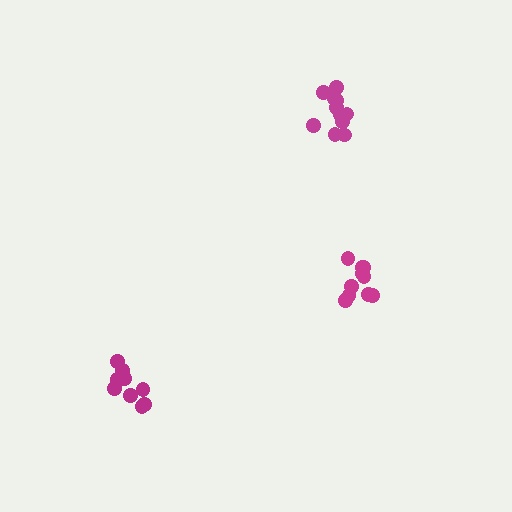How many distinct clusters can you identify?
There are 3 distinct clusters.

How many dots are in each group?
Group 1: 10 dots, Group 2: 9 dots, Group 3: 11 dots (30 total).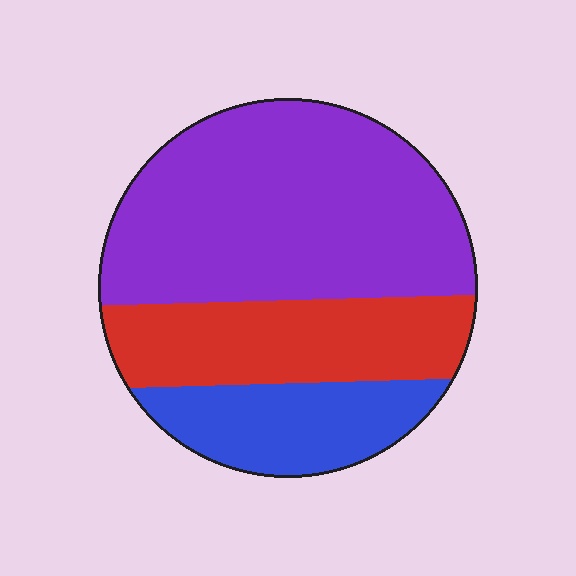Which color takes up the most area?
Purple, at roughly 55%.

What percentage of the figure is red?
Red takes up about one quarter (1/4) of the figure.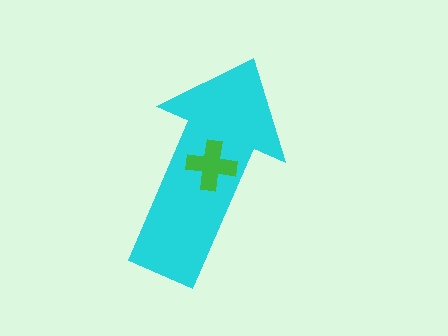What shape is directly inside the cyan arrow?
The green cross.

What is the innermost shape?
The green cross.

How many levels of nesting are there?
2.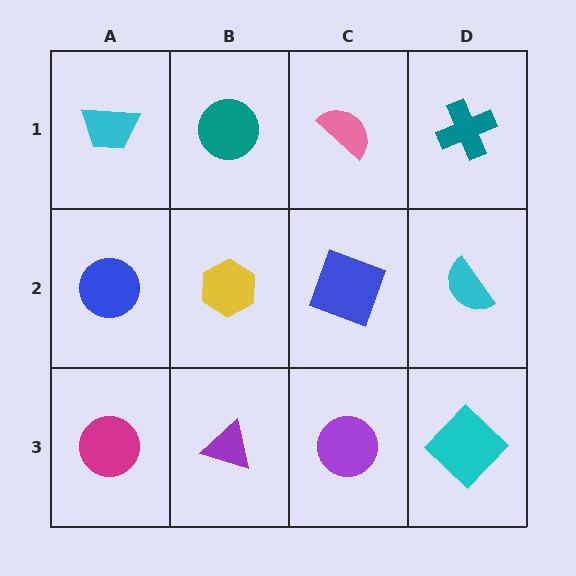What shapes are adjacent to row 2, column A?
A cyan trapezoid (row 1, column A), a magenta circle (row 3, column A), a yellow hexagon (row 2, column B).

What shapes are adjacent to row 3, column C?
A blue square (row 2, column C), a purple triangle (row 3, column B), a cyan diamond (row 3, column D).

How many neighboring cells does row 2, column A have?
3.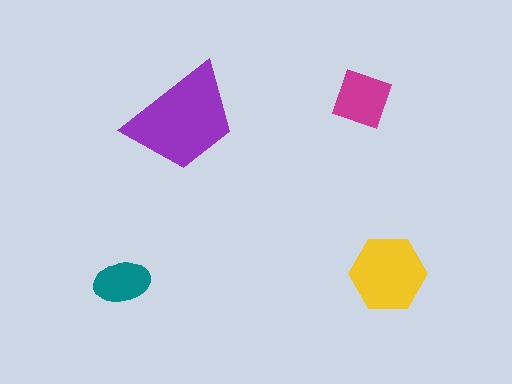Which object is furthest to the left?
The teal ellipse is leftmost.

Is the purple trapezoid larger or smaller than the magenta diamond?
Larger.